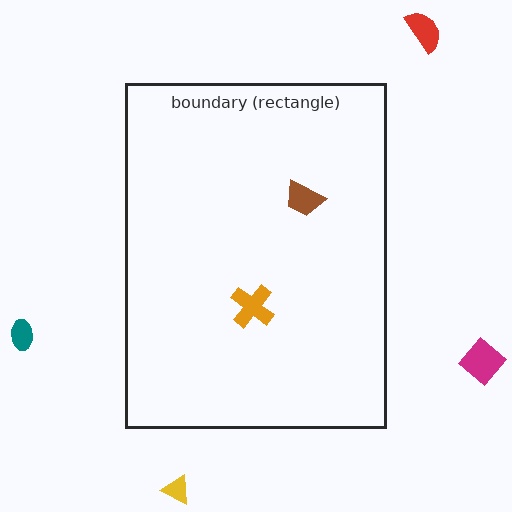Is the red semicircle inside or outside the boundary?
Outside.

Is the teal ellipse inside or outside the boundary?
Outside.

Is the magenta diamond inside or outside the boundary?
Outside.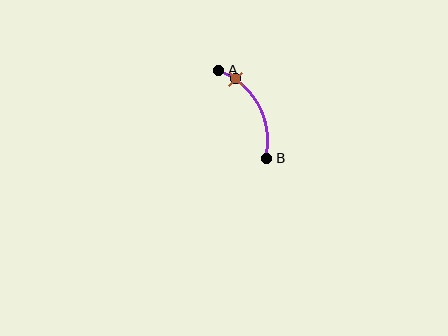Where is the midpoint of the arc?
The arc midpoint is the point on the curve farthest from the straight line joining A and B. It sits to the right of that line.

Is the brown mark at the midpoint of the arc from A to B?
No. The brown mark lies on the arc but is closer to endpoint A. The arc midpoint would be at the point on the curve equidistant along the arc from both A and B.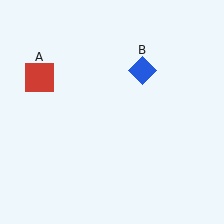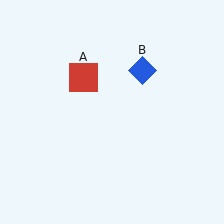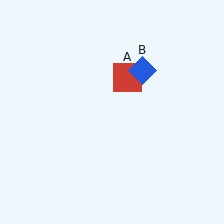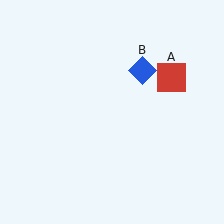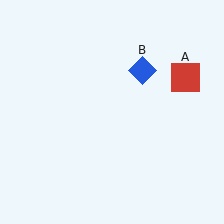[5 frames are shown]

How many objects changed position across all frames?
1 object changed position: red square (object A).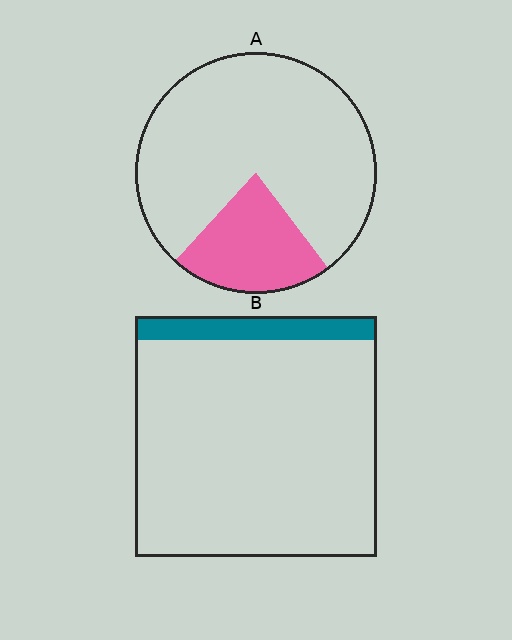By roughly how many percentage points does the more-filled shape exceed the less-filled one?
By roughly 10 percentage points (A over B).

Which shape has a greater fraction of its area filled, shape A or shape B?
Shape A.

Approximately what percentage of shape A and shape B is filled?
A is approximately 20% and B is approximately 10%.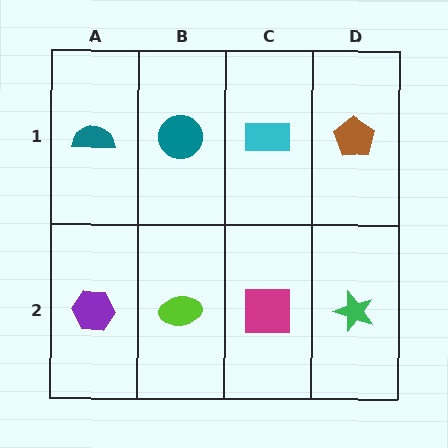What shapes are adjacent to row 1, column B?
A lime ellipse (row 2, column B), a teal semicircle (row 1, column A), a cyan rectangle (row 1, column C).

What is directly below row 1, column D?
A green star.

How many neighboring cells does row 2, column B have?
3.